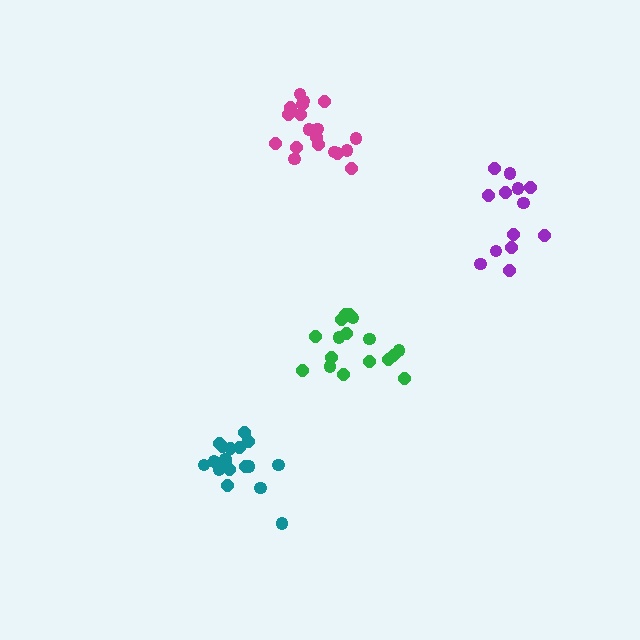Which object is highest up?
The magenta cluster is topmost.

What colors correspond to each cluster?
The clusters are colored: teal, purple, green, magenta.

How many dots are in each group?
Group 1: 18 dots, Group 2: 13 dots, Group 3: 17 dots, Group 4: 19 dots (67 total).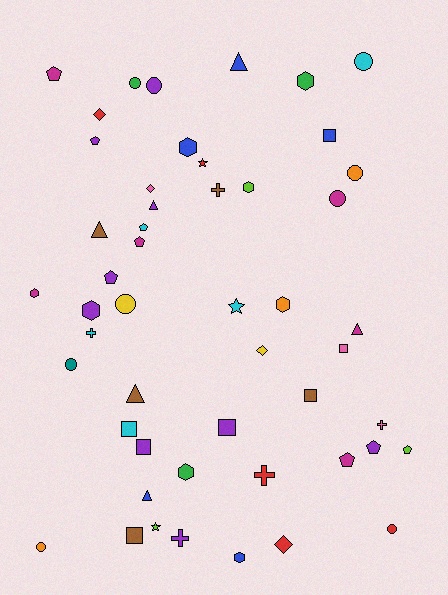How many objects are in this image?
There are 50 objects.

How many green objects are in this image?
There are 3 green objects.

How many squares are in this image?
There are 7 squares.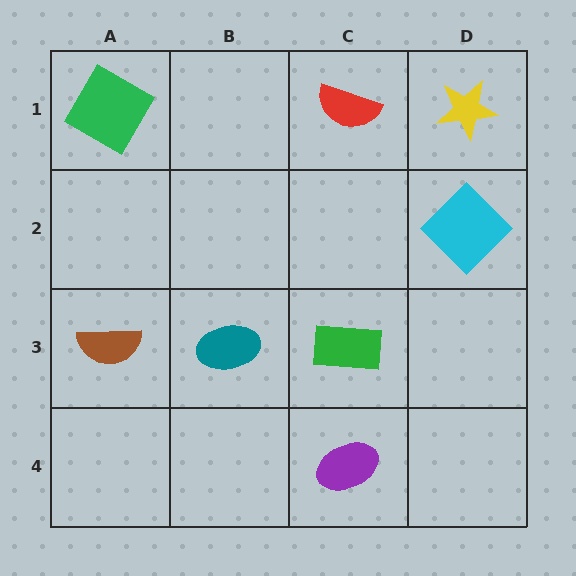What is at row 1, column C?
A red semicircle.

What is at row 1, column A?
A green square.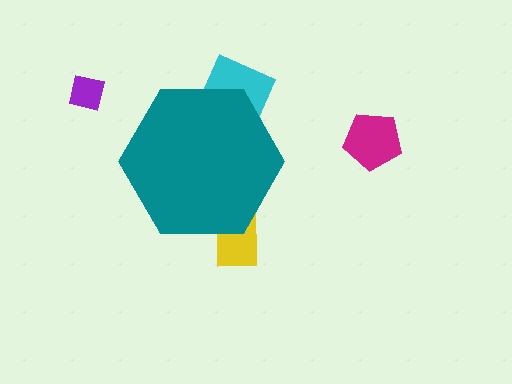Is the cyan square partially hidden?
Yes, the cyan square is partially hidden behind the teal hexagon.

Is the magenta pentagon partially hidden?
No, the magenta pentagon is fully visible.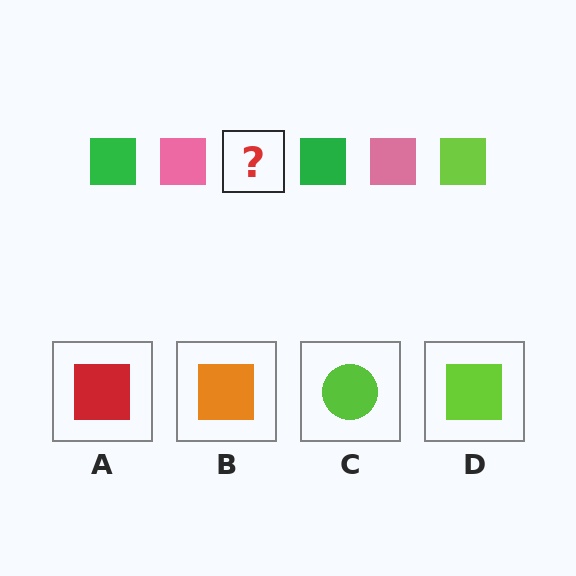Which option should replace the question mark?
Option D.